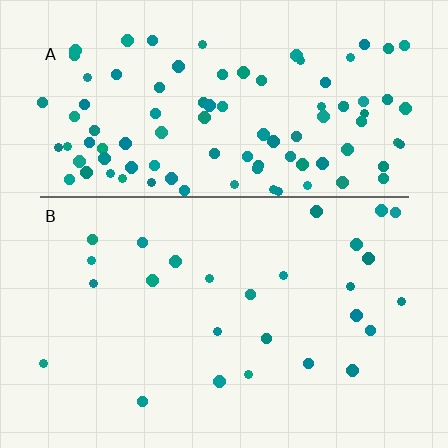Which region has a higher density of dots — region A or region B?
A (the top).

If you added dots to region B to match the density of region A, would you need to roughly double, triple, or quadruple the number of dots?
Approximately quadruple.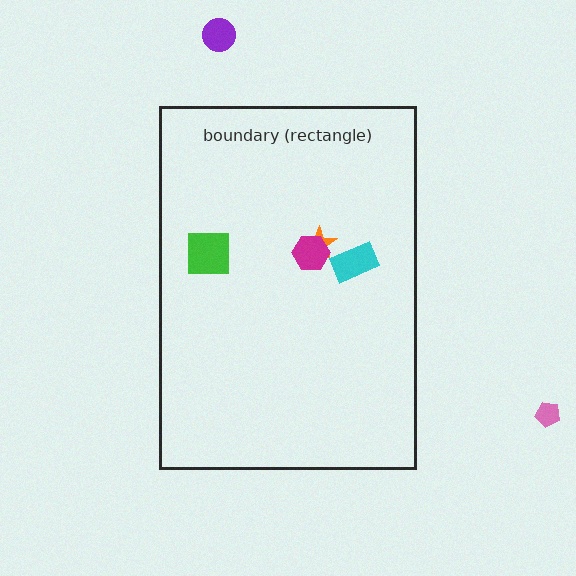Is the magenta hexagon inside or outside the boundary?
Inside.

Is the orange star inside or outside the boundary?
Inside.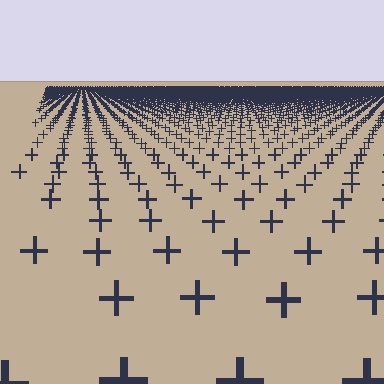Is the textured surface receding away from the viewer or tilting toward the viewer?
The surface is receding away from the viewer. Texture elements get smaller and denser toward the top.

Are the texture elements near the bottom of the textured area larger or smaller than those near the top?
Larger. Near the bottom, elements are closer to the viewer and appear at a bigger on-screen size.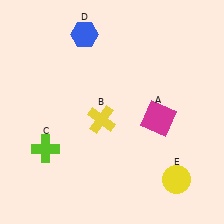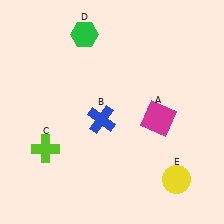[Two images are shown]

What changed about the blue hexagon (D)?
In Image 1, D is blue. In Image 2, it changed to green.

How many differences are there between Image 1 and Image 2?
There are 2 differences between the two images.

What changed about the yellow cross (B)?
In Image 1, B is yellow. In Image 2, it changed to blue.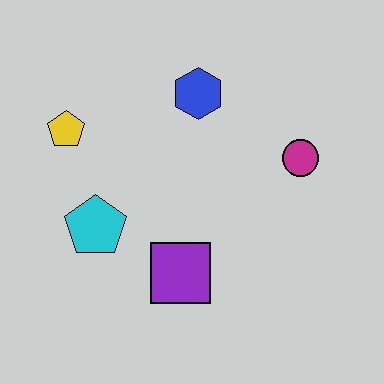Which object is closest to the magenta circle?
The blue hexagon is closest to the magenta circle.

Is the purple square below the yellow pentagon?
Yes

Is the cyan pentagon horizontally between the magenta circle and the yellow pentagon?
Yes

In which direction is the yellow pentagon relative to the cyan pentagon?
The yellow pentagon is above the cyan pentagon.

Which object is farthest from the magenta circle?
The yellow pentagon is farthest from the magenta circle.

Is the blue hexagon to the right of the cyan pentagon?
Yes